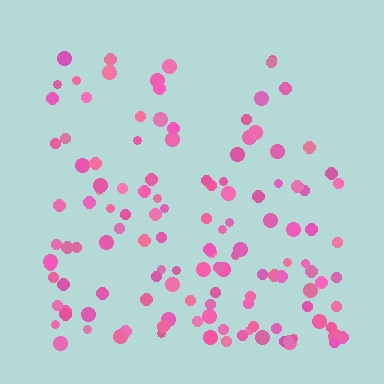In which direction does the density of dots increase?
From top to bottom, with the bottom side densest.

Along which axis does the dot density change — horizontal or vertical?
Vertical.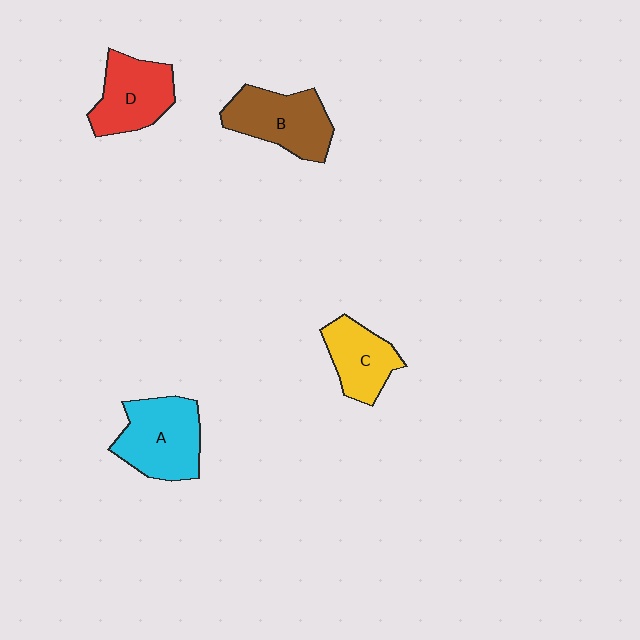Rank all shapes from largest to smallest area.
From largest to smallest: A (cyan), B (brown), D (red), C (yellow).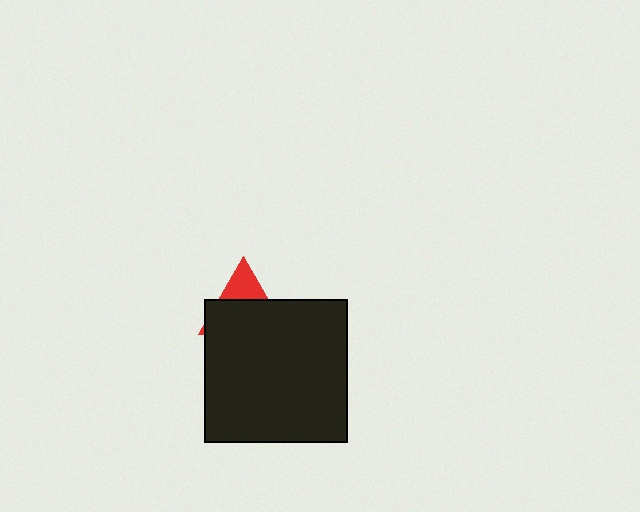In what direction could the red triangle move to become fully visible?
The red triangle could move up. That would shift it out from behind the black square entirely.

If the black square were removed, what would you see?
You would see the complete red triangle.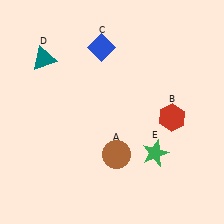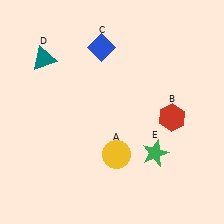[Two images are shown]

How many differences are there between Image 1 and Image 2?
There is 1 difference between the two images.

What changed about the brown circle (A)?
In Image 1, A is brown. In Image 2, it changed to yellow.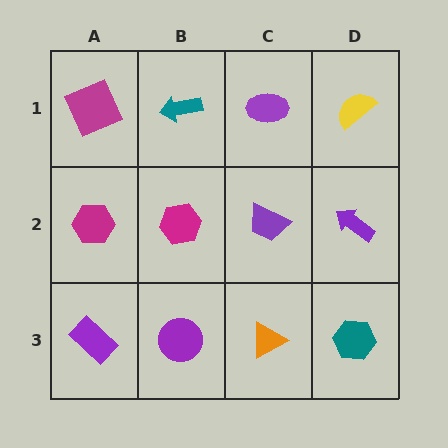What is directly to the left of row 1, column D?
A purple ellipse.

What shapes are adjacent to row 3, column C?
A purple trapezoid (row 2, column C), a purple circle (row 3, column B), a teal hexagon (row 3, column D).